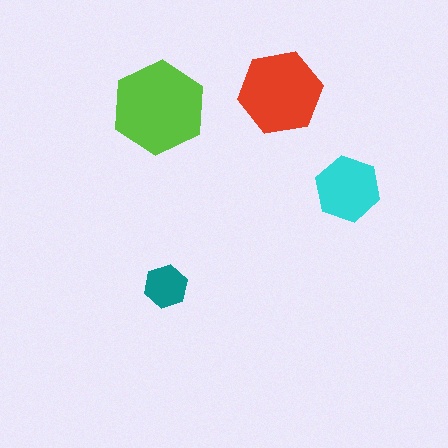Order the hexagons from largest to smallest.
the lime one, the red one, the cyan one, the teal one.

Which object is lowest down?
The teal hexagon is bottommost.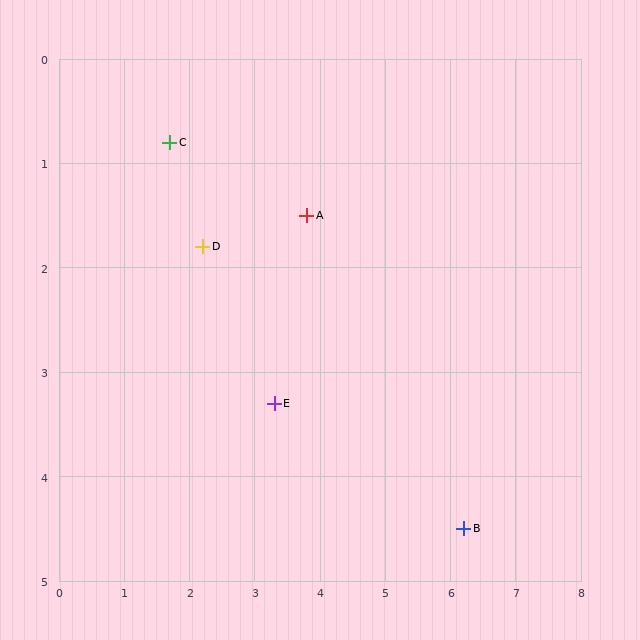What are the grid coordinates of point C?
Point C is at approximately (1.7, 0.8).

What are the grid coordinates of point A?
Point A is at approximately (3.8, 1.5).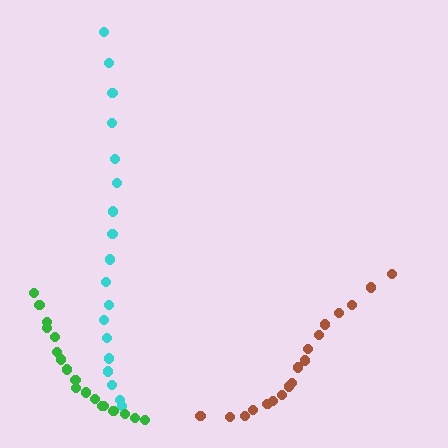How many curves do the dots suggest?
There are 3 distinct paths.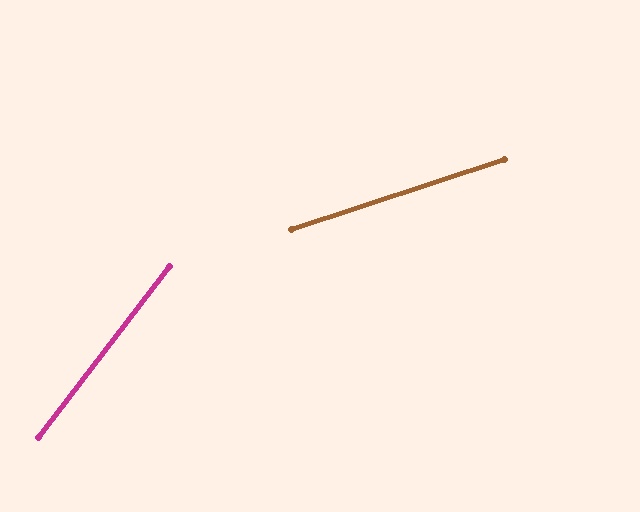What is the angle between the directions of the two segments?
Approximately 34 degrees.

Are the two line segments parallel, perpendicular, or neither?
Neither parallel nor perpendicular — they differ by about 34°.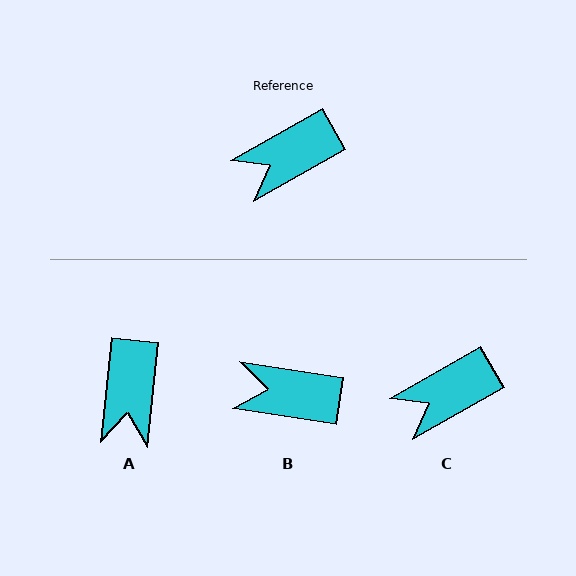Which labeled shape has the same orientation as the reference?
C.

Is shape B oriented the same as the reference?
No, it is off by about 38 degrees.